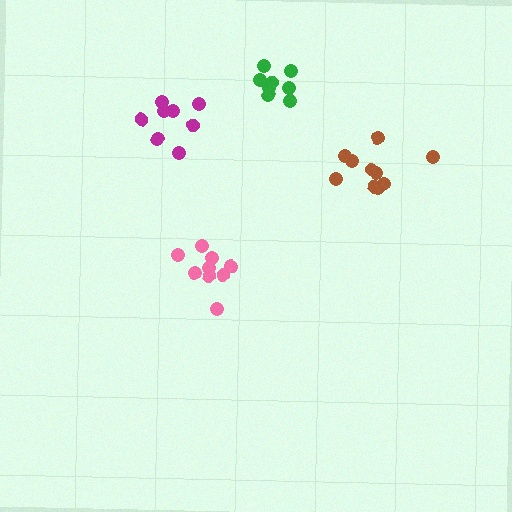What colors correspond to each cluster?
The clusters are colored: pink, magenta, brown, green.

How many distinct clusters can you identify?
There are 4 distinct clusters.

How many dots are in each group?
Group 1: 9 dots, Group 2: 8 dots, Group 3: 10 dots, Group 4: 8 dots (35 total).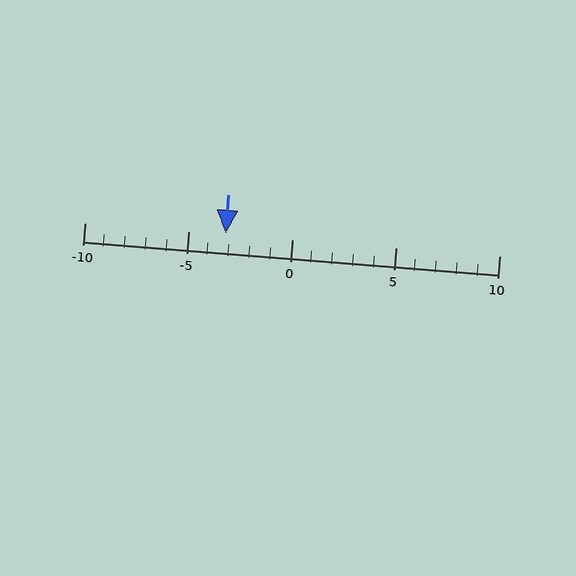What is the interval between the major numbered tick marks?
The major tick marks are spaced 5 units apart.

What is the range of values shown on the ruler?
The ruler shows values from -10 to 10.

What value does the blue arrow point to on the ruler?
The blue arrow points to approximately -3.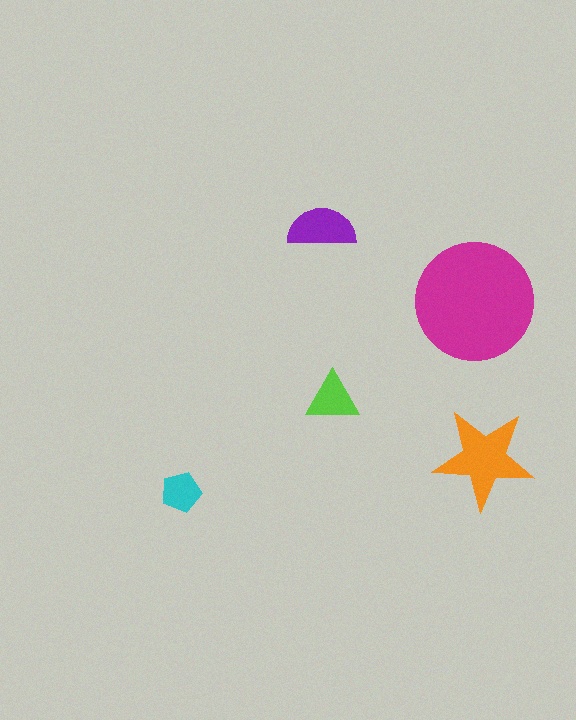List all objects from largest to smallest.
The magenta circle, the orange star, the purple semicircle, the lime triangle, the cyan pentagon.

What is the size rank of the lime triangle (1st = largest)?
4th.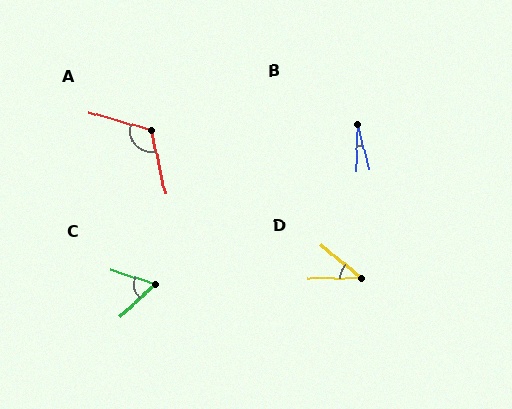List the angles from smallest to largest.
B (16°), D (39°), C (60°), A (119°).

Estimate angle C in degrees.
Approximately 60 degrees.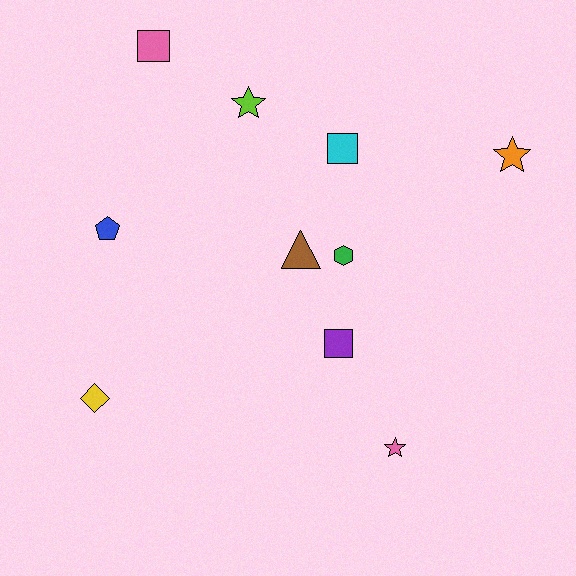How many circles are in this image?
There are no circles.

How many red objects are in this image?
There are no red objects.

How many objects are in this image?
There are 10 objects.